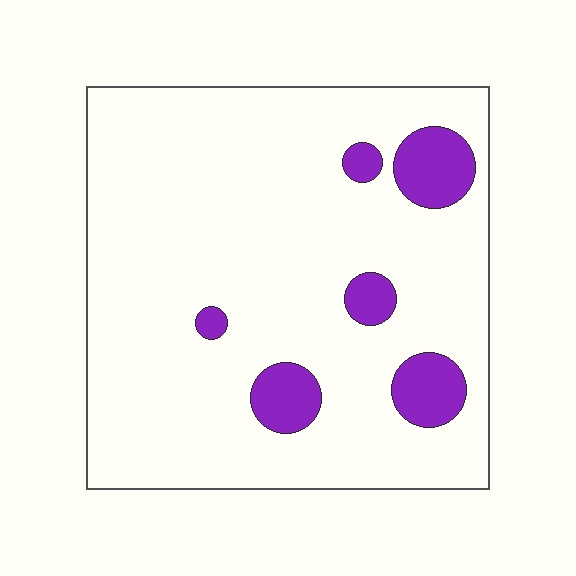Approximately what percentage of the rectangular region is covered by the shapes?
Approximately 10%.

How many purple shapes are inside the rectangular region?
6.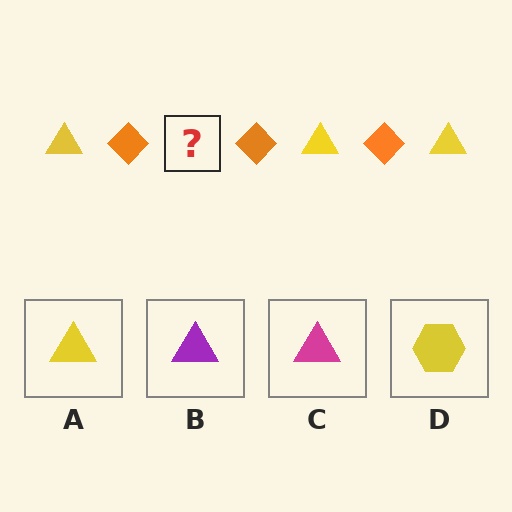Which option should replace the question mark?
Option A.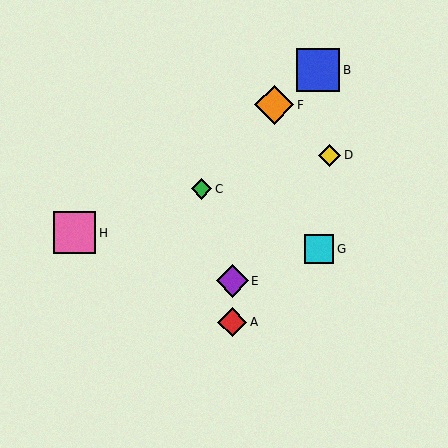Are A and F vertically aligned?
No, A is at x≈232 and F is at x≈274.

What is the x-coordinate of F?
Object F is at x≈274.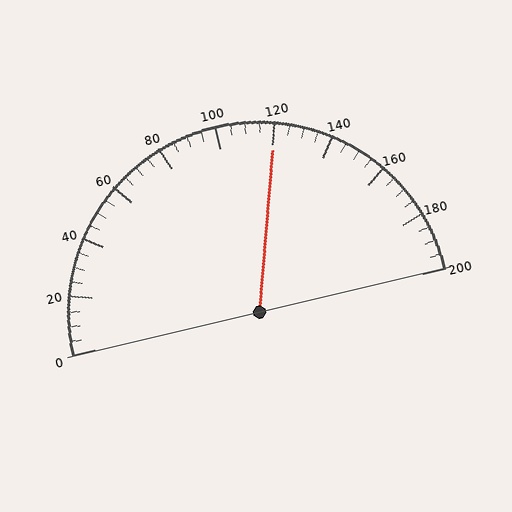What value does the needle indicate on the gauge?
The needle indicates approximately 120.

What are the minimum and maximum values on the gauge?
The gauge ranges from 0 to 200.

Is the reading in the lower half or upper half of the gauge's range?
The reading is in the upper half of the range (0 to 200).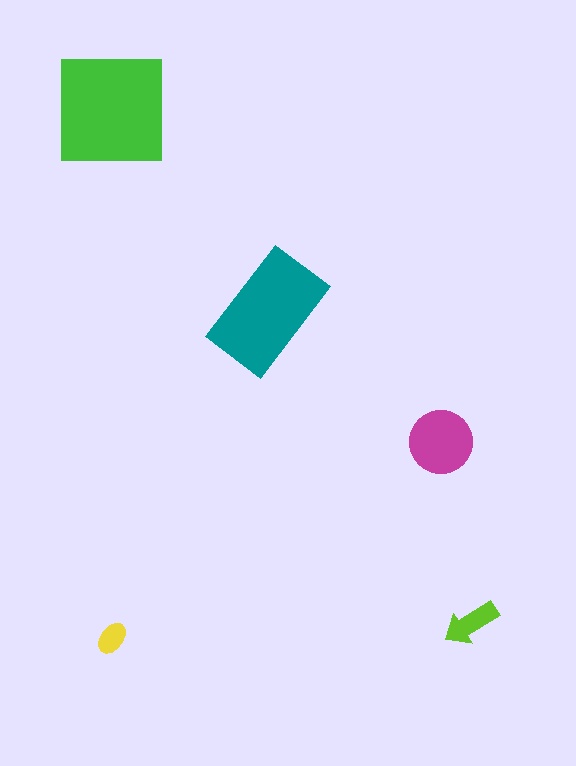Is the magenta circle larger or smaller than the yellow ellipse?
Larger.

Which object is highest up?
The green square is topmost.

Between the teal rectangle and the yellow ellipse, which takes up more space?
The teal rectangle.